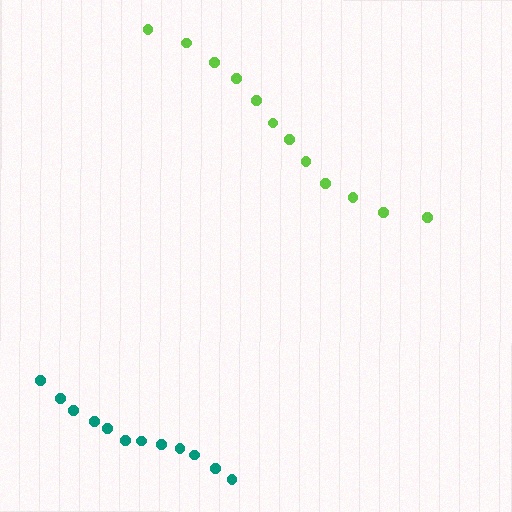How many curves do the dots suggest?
There are 2 distinct paths.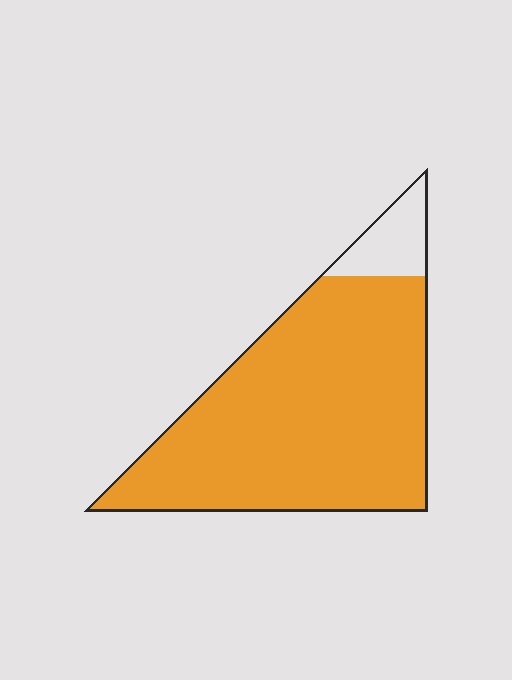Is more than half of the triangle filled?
Yes.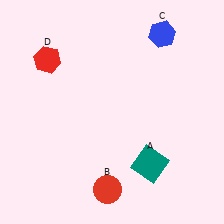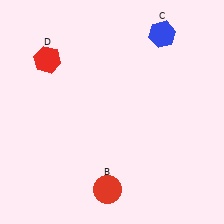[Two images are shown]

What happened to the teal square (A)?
The teal square (A) was removed in Image 2. It was in the bottom-right area of Image 1.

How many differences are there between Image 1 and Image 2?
There is 1 difference between the two images.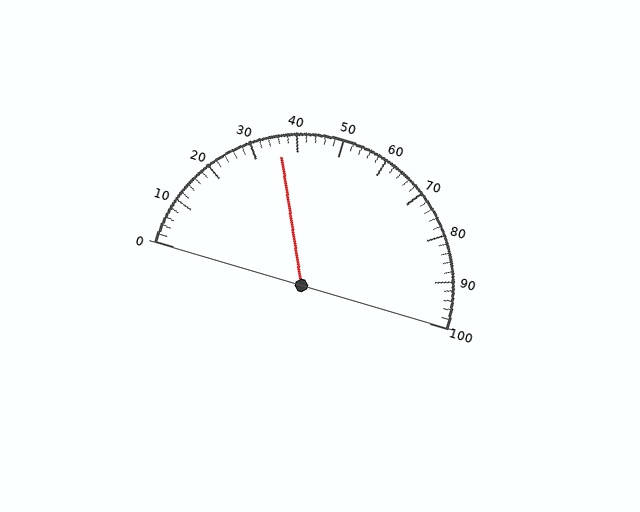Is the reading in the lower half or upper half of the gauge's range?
The reading is in the lower half of the range (0 to 100).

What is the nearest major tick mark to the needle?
The nearest major tick mark is 40.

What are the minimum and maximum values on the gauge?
The gauge ranges from 0 to 100.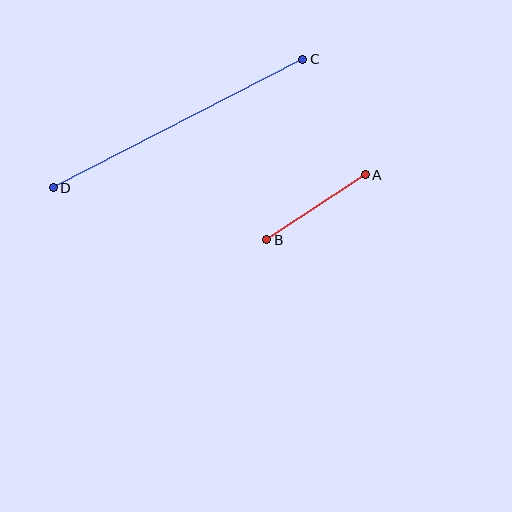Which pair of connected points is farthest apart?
Points C and D are farthest apart.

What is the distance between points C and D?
The distance is approximately 280 pixels.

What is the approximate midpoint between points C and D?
The midpoint is at approximately (178, 124) pixels.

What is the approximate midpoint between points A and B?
The midpoint is at approximately (316, 207) pixels.